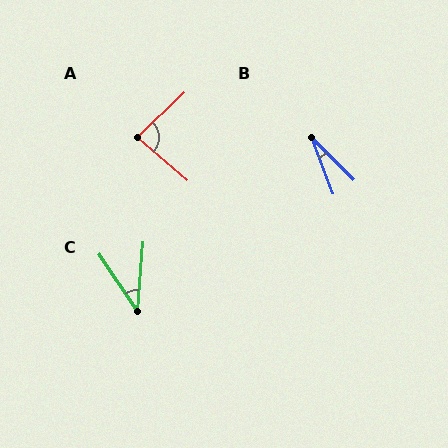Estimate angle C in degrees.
Approximately 38 degrees.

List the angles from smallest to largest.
B (25°), C (38°), A (84°).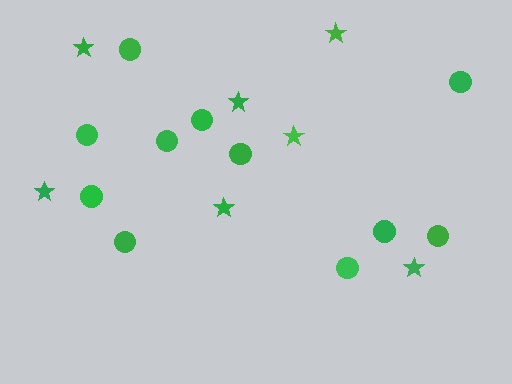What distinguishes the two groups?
There are 2 groups: one group of circles (11) and one group of stars (7).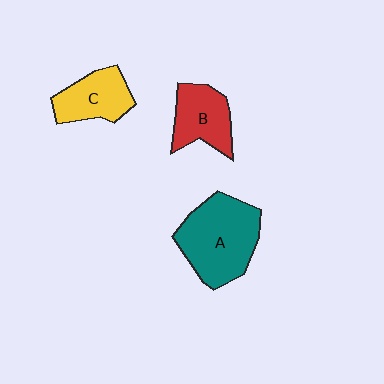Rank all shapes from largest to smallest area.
From largest to smallest: A (teal), B (red), C (yellow).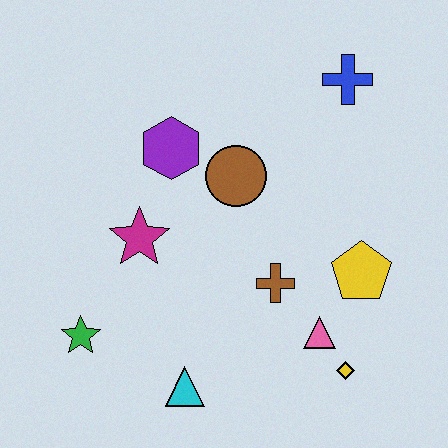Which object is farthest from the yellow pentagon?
The green star is farthest from the yellow pentagon.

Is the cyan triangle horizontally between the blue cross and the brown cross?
No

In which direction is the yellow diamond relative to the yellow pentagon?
The yellow diamond is below the yellow pentagon.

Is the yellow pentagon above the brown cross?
Yes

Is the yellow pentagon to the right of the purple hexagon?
Yes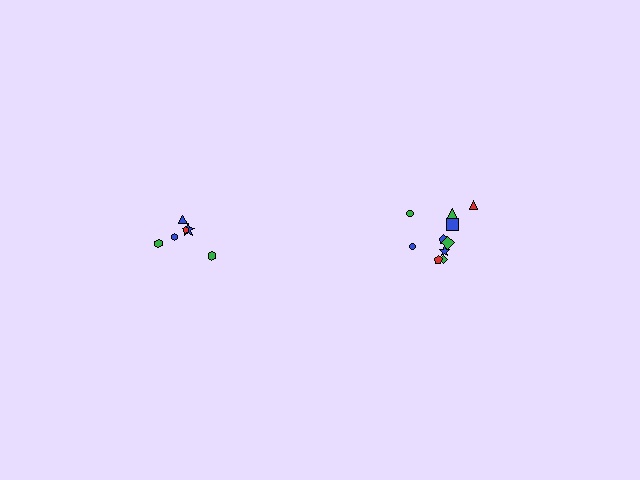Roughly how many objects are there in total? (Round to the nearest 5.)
Roughly 15 objects in total.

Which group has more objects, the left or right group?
The right group.